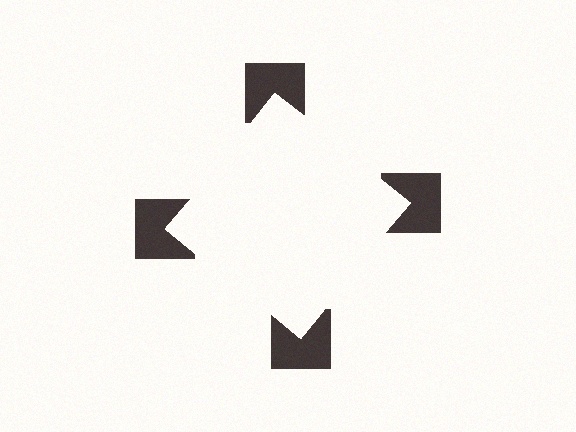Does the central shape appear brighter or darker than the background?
It typically appears slightly brighter than the background, even though no actual brightness change is drawn.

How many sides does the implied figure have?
4 sides.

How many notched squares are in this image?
There are 4 — one at each vertex of the illusory square.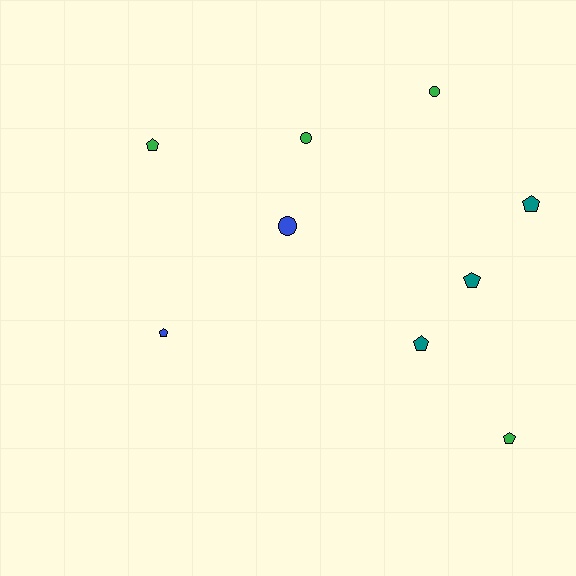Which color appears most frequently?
Green, with 4 objects.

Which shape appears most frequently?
Pentagon, with 6 objects.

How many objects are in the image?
There are 9 objects.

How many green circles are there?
There are 2 green circles.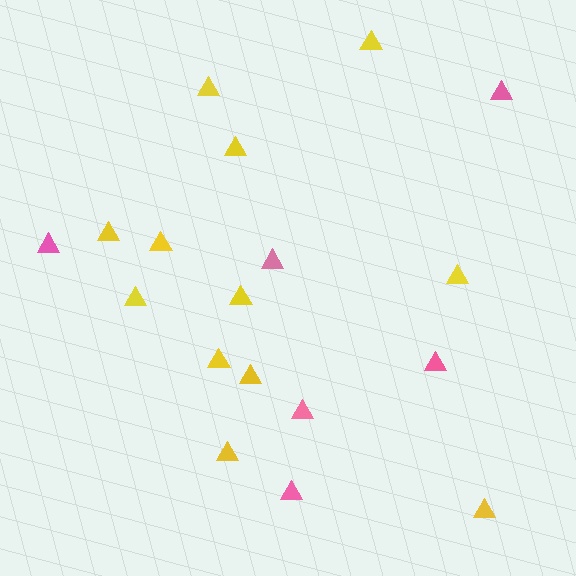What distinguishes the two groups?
There are 2 groups: one group of yellow triangles (12) and one group of pink triangles (6).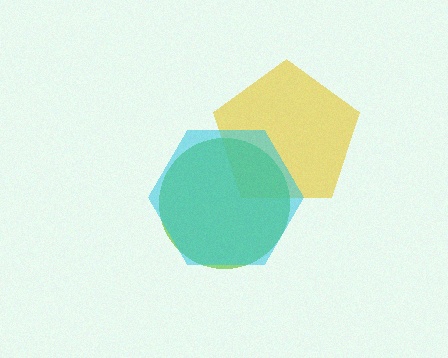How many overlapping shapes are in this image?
There are 3 overlapping shapes in the image.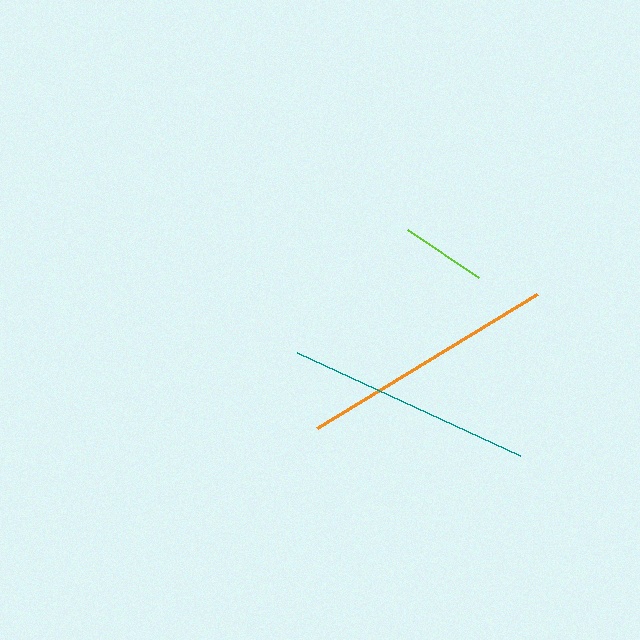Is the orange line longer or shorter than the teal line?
The orange line is longer than the teal line.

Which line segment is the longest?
The orange line is the longest at approximately 258 pixels.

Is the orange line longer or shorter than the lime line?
The orange line is longer than the lime line.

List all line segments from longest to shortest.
From longest to shortest: orange, teal, lime.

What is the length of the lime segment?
The lime segment is approximately 86 pixels long.